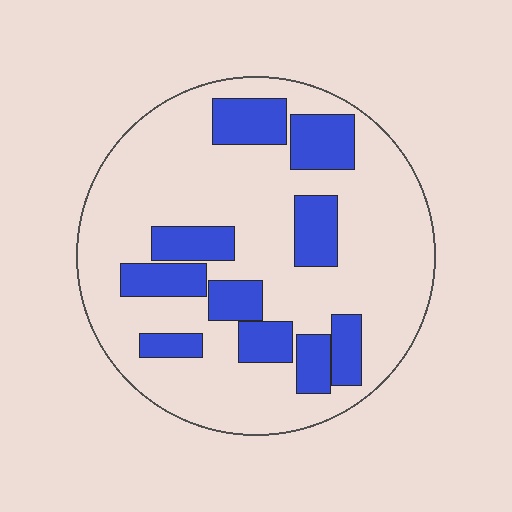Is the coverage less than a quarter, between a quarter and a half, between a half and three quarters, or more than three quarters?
Between a quarter and a half.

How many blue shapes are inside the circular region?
10.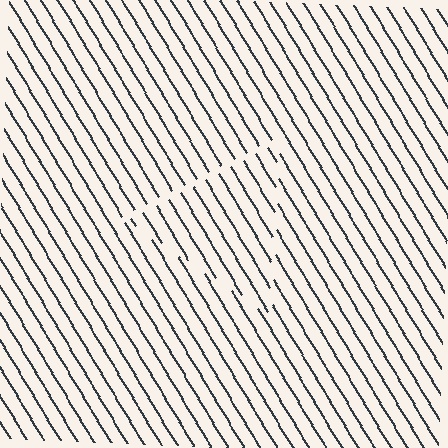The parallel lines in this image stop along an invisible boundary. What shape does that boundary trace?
An illusory triangle. The interior of the shape contains the same grating, shifted by half a period — the contour is defined by the phase discontinuity where line-ends from the inner and outer gratings abut.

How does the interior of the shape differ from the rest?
The interior of the shape contains the same grating, shifted by half a period — the contour is defined by the phase discontinuity where line-ends from the inner and outer gratings abut.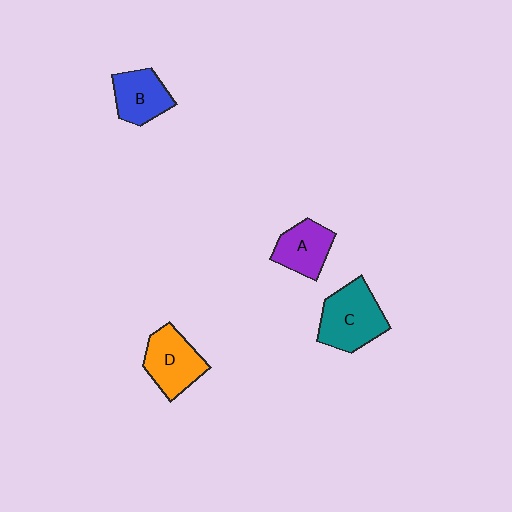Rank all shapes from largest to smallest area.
From largest to smallest: C (teal), D (orange), B (blue), A (purple).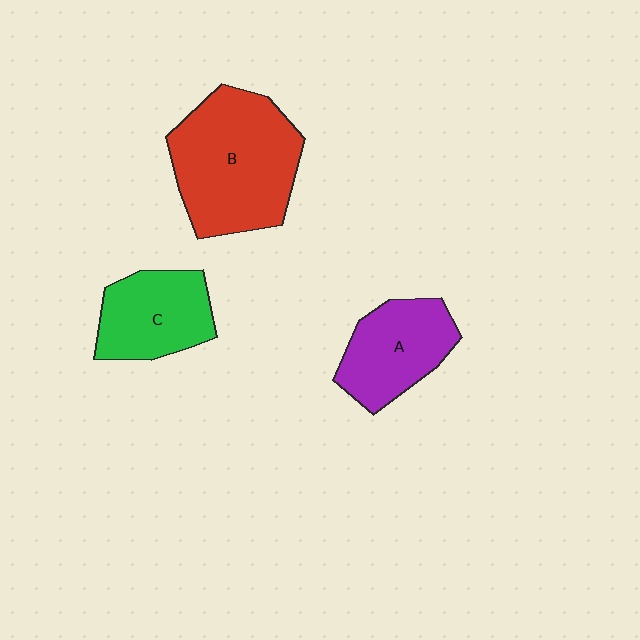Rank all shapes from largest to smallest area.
From largest to smallest: B (red), A (purple), C (green).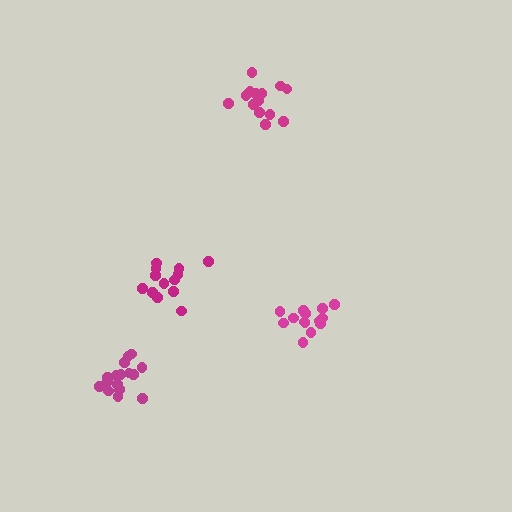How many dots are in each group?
Group 1: 13 dots, Group 2: 14 dots, Group 3: 16 dots, Group 4: 14 dots (57 total).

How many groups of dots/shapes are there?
There are 4 groups.